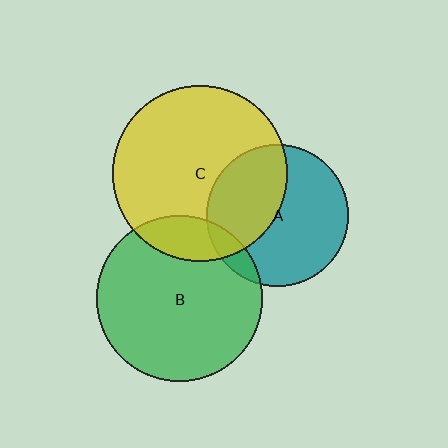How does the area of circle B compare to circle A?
Approximately 1.4 times.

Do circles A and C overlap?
Yes.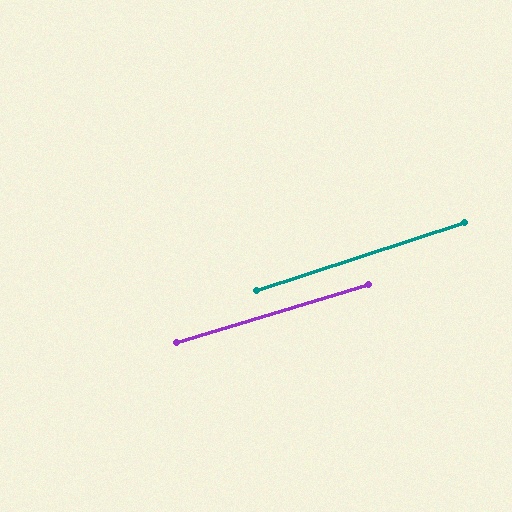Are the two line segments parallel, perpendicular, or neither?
Parallel — their directions differ by only 1.2°.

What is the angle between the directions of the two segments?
Approximately 1 degree.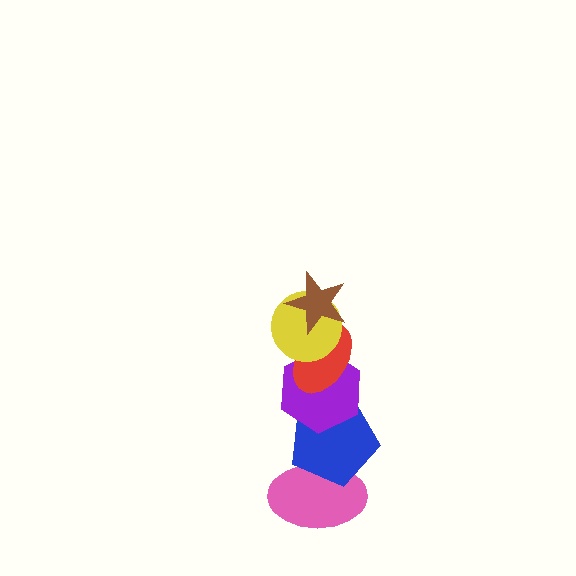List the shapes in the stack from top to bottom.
From top to bottom: the brown star, the yellow circle, the red ellipse, the purple hexagon, the blue pentagon, the pink ellipse.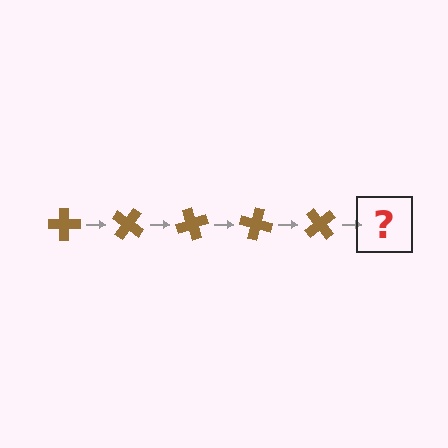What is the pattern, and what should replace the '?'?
The pattern is that the cross rotates 35 degrees each step. The '?' should be a brown cross rotated 175 degrees.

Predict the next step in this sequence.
The next step is a brown cross rotated 175 degrees.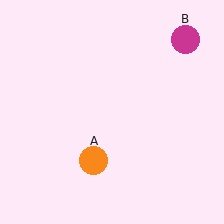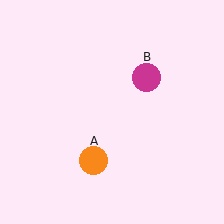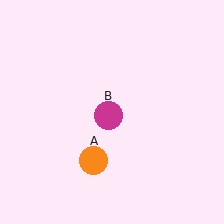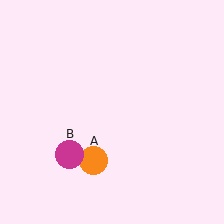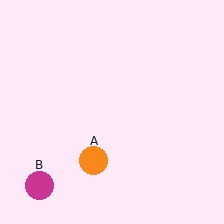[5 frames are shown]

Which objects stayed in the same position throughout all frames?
Orange circle (object A) remained stationary.